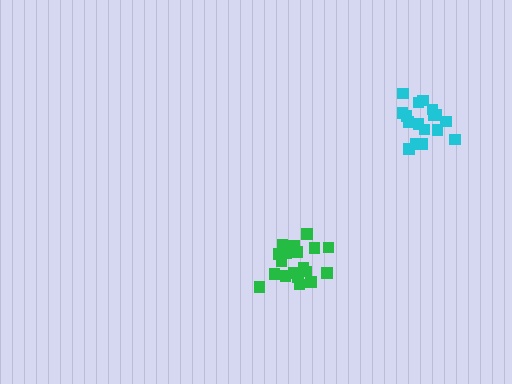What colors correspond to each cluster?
The clusters are colored: green, cyan.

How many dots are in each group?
Group 1: 19 dots, Group 2: 17 dots (36 total).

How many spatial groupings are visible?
There are 2 spatial groupings.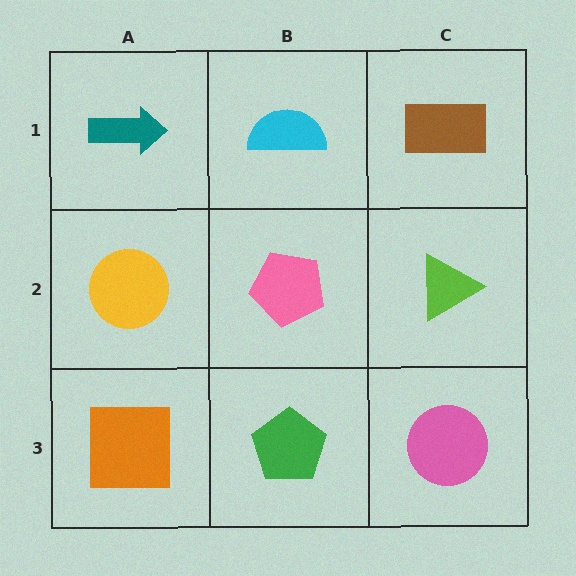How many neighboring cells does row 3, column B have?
3.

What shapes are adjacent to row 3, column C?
A lime triangle (row 2, column C), a green pentagon (row 3, column B).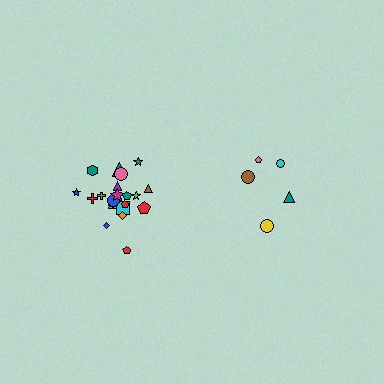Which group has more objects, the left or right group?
The left group.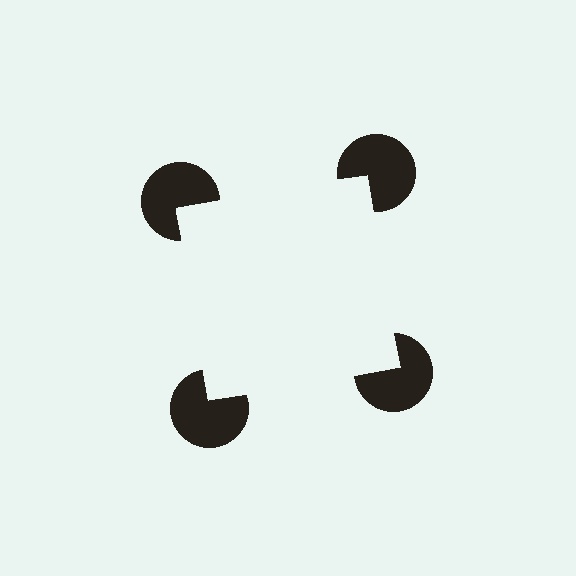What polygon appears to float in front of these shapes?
An illusory square — its edges are inferred from the aligned wedge cuts in the pac-man discs, not physically drawn.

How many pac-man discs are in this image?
There are 4 — one at each vertex of the illusory square.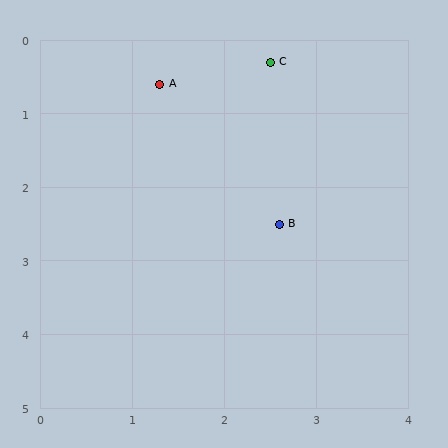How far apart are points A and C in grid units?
Points A and C are about 1.2 grid units apart.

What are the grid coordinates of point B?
Point B is at approximately (2.6, 2.5).